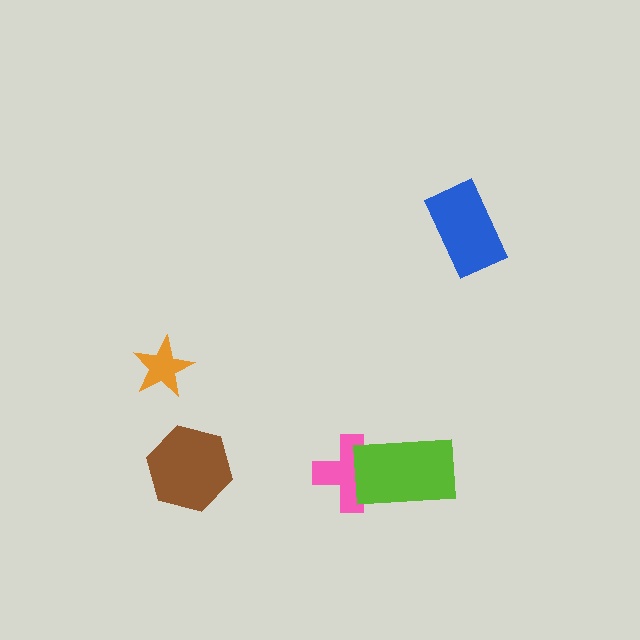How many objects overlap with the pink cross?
1 object overlaps with the pink cross.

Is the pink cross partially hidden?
Yes, it is partially covered by another shape.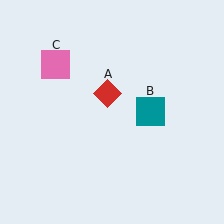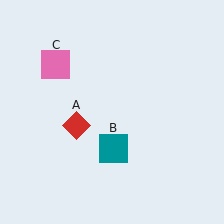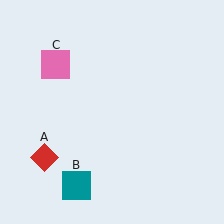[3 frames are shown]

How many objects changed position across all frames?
2 objects changed position: red diamond (object A), teal square (object B).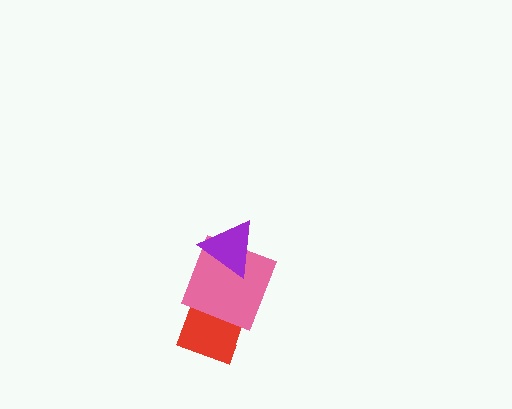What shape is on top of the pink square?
The purple triangle is on top of the pink square.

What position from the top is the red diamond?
The red diamond is 3rd from the top.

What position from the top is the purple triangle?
The purple triangle is 1st from the top.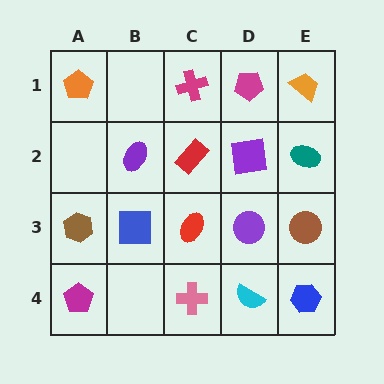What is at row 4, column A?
A magenta pentagon.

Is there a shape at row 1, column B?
No, that cell is empty.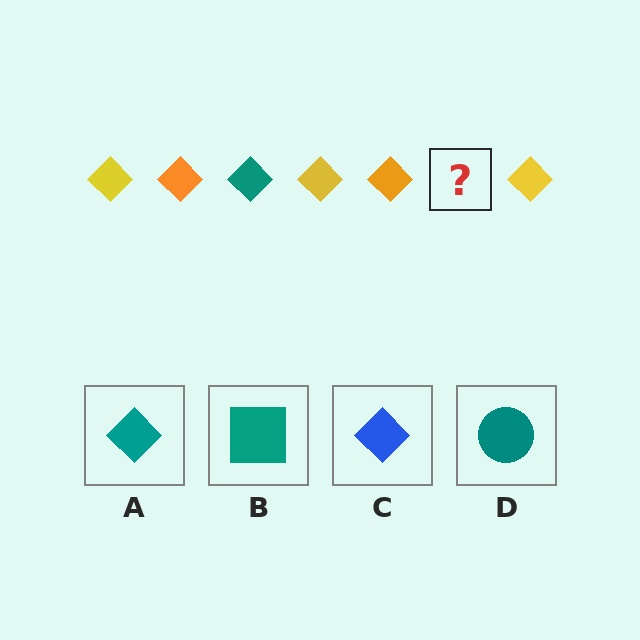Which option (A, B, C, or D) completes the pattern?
A.